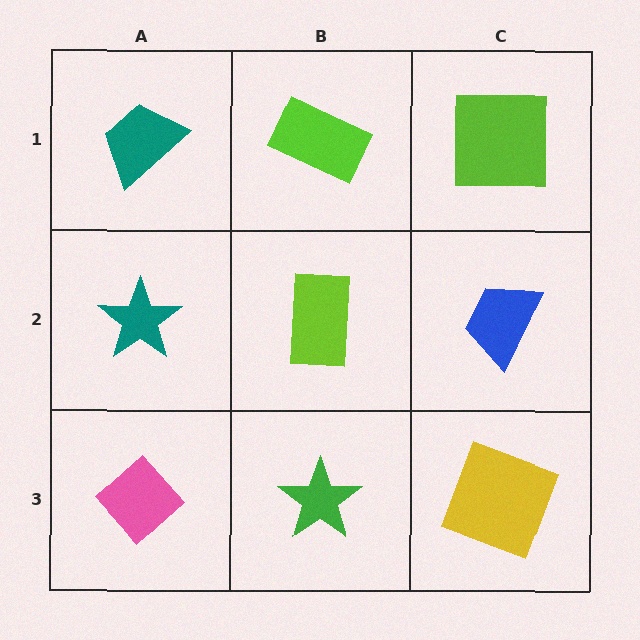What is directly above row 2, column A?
A teal trapezoid.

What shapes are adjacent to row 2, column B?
A lime rectangle (row 1, column B), a green star (row 3, column B), a teal star (row 2, column A), a blue trapezoid (row 2, column C).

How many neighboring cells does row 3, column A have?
2.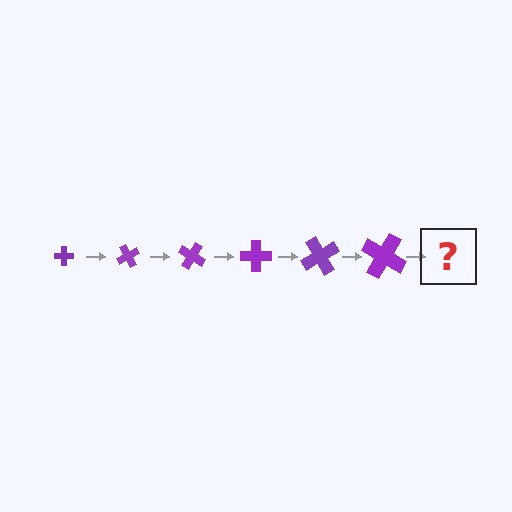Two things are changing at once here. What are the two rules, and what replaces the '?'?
The two rules are that the cross grows larger each step and it rotates 60 degrees each step. The '?' should be a cross, larger than the previous one and rotated 360 degrees from the start.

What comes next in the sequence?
The next element should be a cross, larger than the previous one and rotated 360 degrees from the start.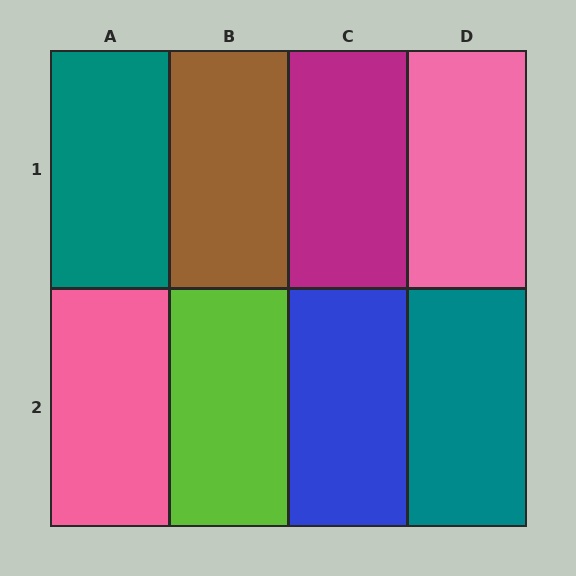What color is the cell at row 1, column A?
Teal.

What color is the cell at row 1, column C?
Magenta.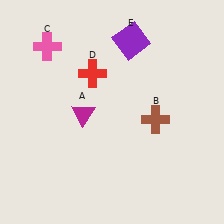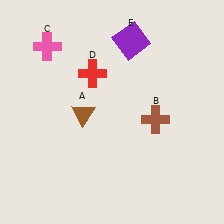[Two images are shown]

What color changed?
The triangle (A) changed from magenta in Image 1 to brown in Image 2.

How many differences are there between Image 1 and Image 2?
There is 1 difference between the two images.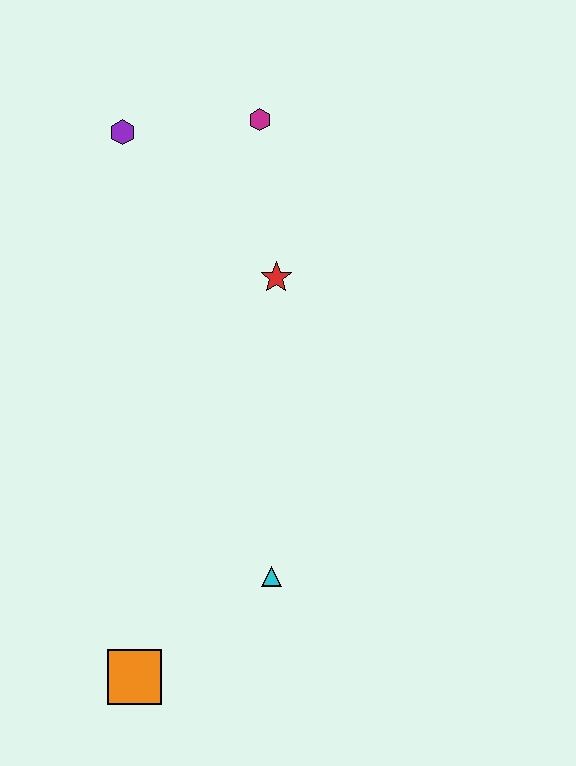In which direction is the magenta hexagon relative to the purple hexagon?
The magenta hexagon is to the right of the purple hexagon.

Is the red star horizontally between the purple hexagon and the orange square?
No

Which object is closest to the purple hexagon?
The magenta hexagon is closest to the purple hexagon.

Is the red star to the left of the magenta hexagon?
No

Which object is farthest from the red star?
The orange square is farthest from the red star.